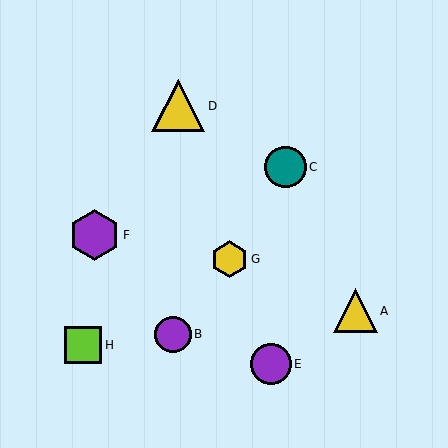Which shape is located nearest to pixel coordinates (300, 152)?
The teal circle (labeled C) at (285, 167) is nearest to that location.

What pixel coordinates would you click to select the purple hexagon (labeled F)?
Click at (95, 235) to select the purple hexagon F.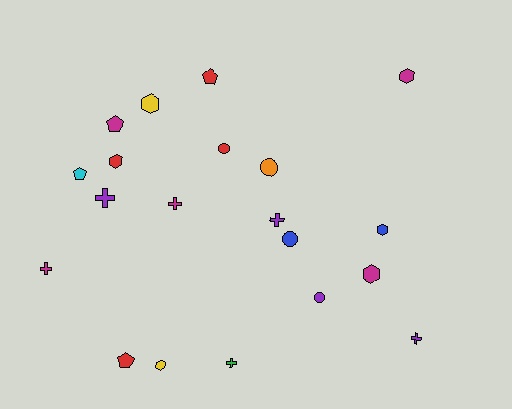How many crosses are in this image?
There are 6 crosses.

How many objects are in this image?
There are 20 objects.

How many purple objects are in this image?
There are 4 purple objects.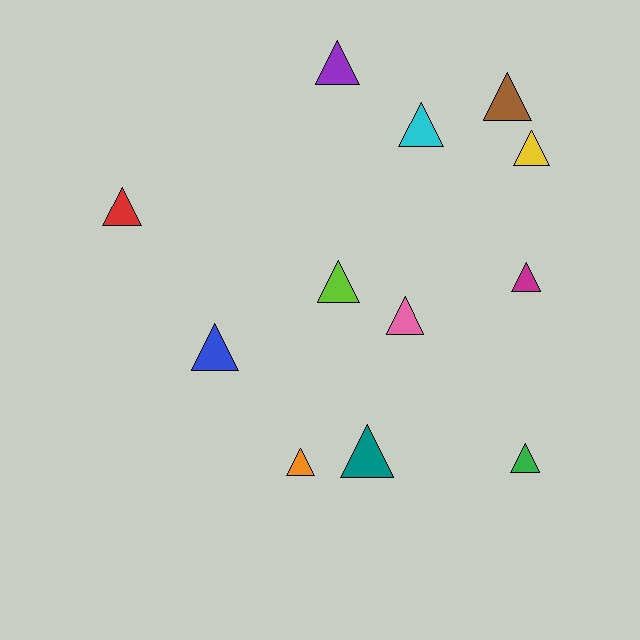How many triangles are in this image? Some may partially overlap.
There are 12 triangles.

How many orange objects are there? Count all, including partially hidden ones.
There is 1 orange object.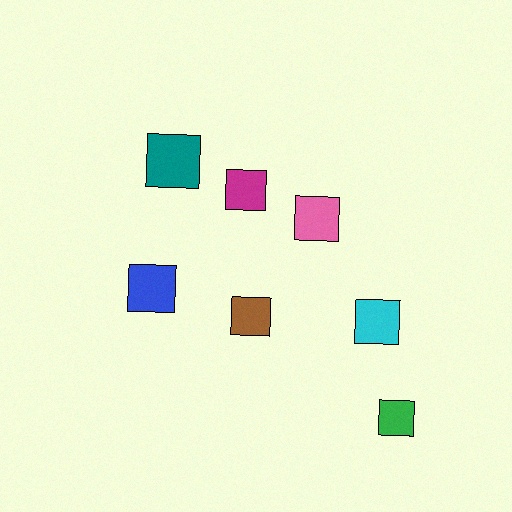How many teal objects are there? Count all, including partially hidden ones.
There is 1 teal object.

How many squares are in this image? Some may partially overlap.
There are 7 squares.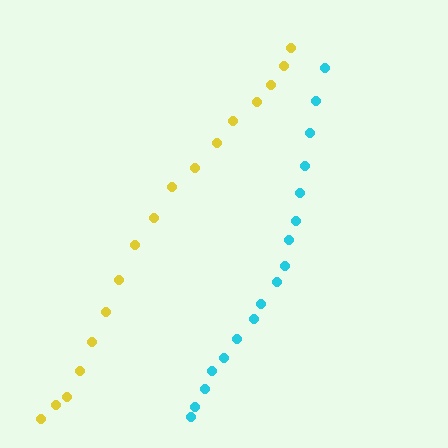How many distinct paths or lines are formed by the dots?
There are 2 distinct paths.